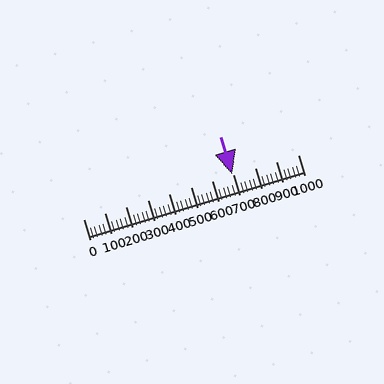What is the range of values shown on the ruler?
The ruler shows values from 0 to 1000.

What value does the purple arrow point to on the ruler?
The purple arrow points to approximately 695.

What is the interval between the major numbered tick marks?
The major tick marks are spaced 100 units apart.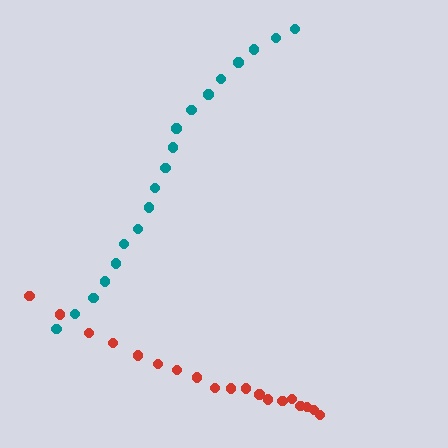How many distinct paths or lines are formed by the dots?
There are 2 distinct paths.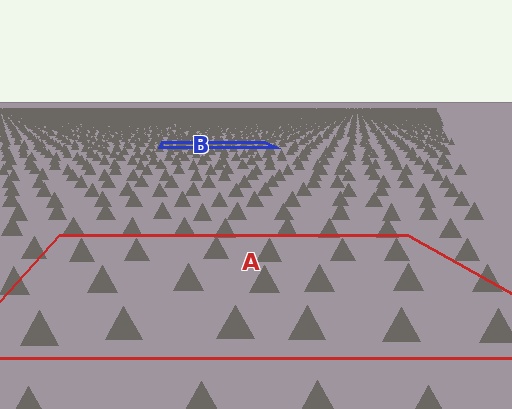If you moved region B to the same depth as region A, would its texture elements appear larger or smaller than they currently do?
They would appear larger. At a closer depth, the same texture elements are projected at a bigger on-screen size.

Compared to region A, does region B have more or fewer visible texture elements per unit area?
Region B has more texture elements per unit area — they are packed more densely because it is farther away.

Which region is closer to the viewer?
Region A is closer. The texture elements there are larger and more spread out.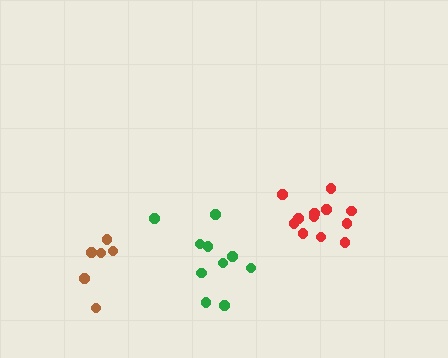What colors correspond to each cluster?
The clusters are colored: red, brown, green.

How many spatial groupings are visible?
There are 3 spatial groupings.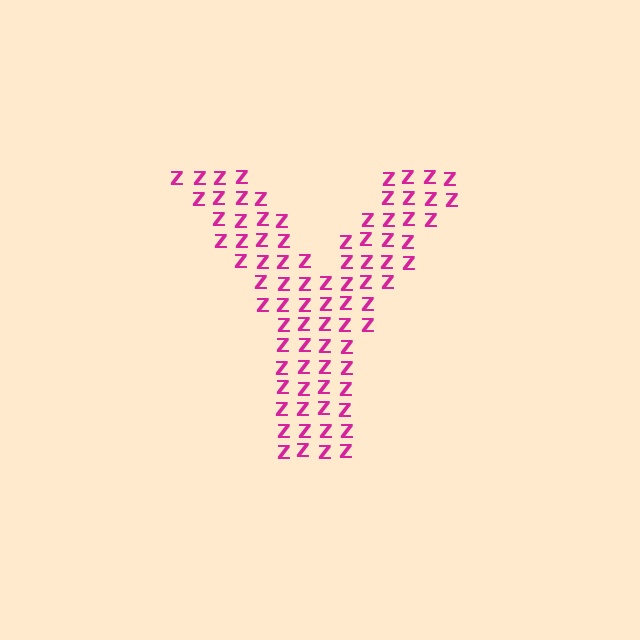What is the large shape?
The large shape is the letter Y.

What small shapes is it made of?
It is made of small letter Z's.